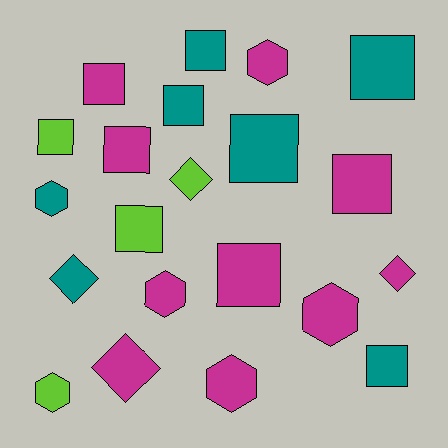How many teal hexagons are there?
There is 1 teal hexagon.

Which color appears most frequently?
Magenta, with 10 objects.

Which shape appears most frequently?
Square, with 11 objects.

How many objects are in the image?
There are 21 objects.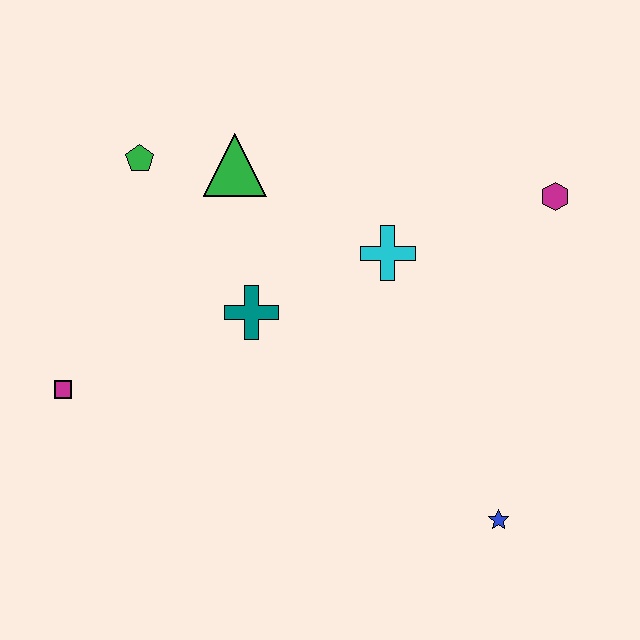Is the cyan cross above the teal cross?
Yes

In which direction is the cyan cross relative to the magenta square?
The cyan cross is to the right of the magenta square.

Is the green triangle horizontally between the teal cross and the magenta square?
Yes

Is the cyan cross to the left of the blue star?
Yes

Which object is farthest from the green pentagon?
The blue star is farthest from the green pentagon.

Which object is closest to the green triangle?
The green pentagon is closest to the green triangle.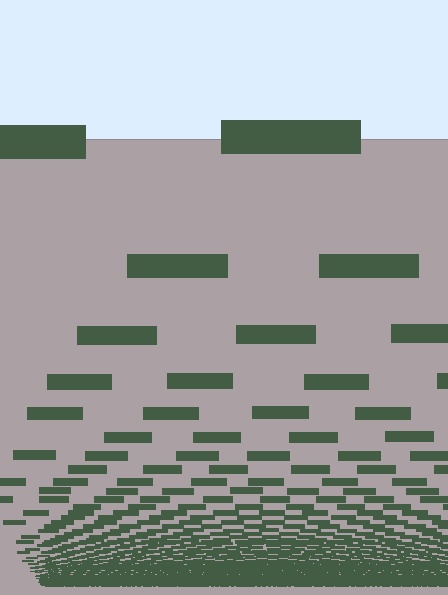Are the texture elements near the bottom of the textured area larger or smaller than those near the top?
Smaller. The gradient is inverted — elements near the bottom are smaller and denser.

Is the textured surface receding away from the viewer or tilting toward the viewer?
The surface appears to tilt toward the viewer. Texture elements get larger and sparser toward the top.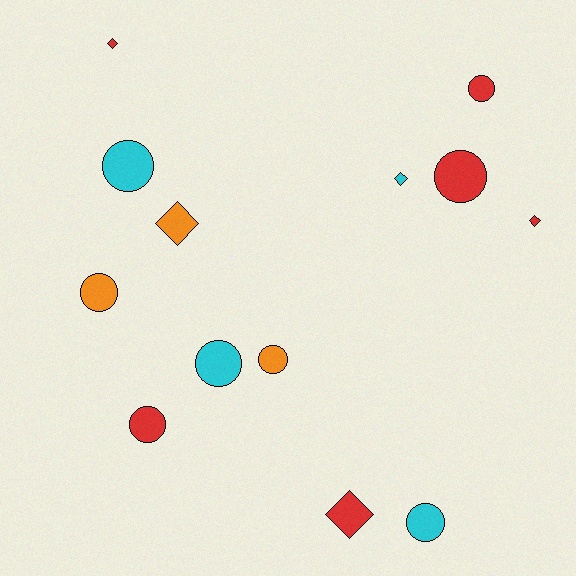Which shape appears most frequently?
Circle, with 8 objects.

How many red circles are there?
There are 3 red circles.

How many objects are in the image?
There are 13 objects.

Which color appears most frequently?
Red, with 6 objects.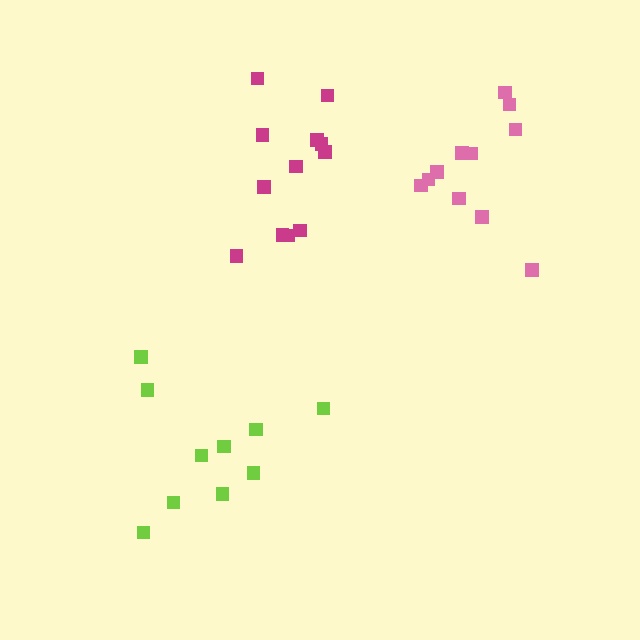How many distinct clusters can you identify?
There are 3 distinct clusters.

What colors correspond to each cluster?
The clusters are colored: magenta, lime, pink.